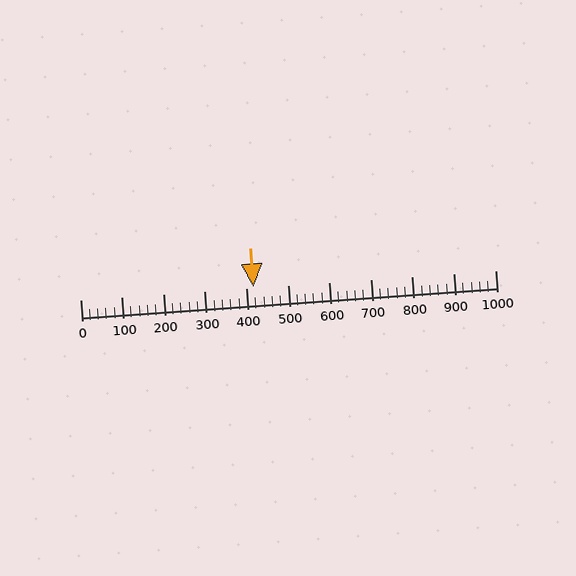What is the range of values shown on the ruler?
The ruler shows values from 0 to 1000.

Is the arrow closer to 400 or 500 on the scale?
The arrow is closer to 400.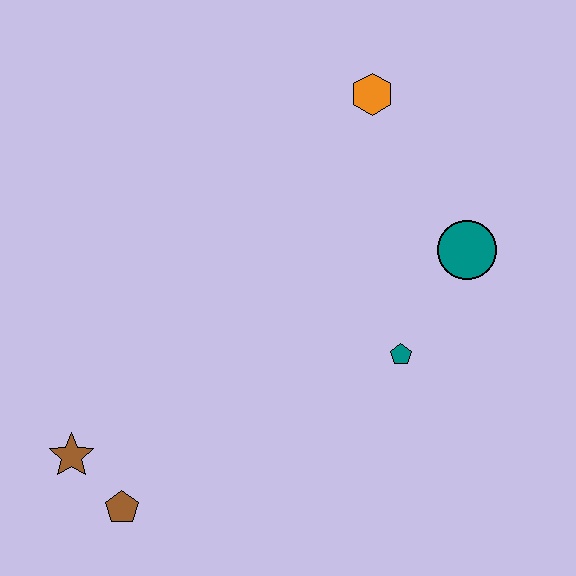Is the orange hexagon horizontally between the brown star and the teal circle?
Yes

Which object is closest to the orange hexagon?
The teal circle is closest to the orange hexagon.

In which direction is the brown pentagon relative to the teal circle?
The brown pentagon is to the left of the teal circle.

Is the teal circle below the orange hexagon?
Yes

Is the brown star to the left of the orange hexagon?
Yes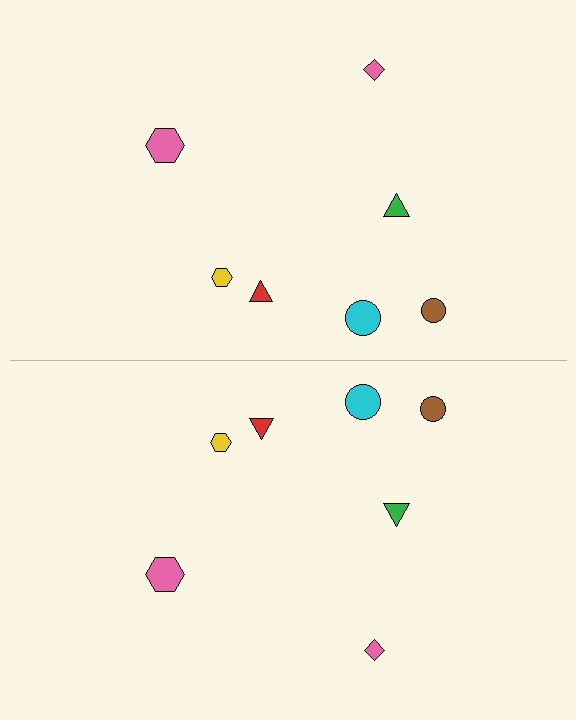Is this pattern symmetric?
Yes, this pattern has bilateral (reflection) symmetry.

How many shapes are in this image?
There are 14 shapes in this image.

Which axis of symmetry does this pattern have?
The pattern has a horizontal axis of symmetry running through the center of the image.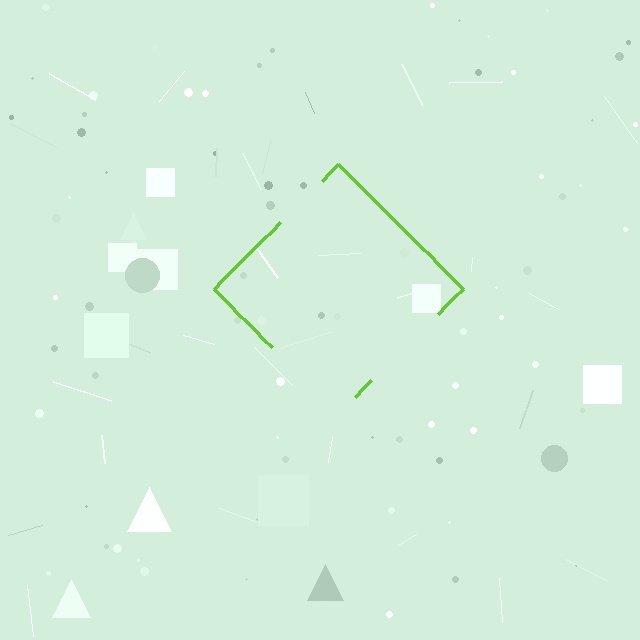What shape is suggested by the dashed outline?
The dashed outline suggests a diamond.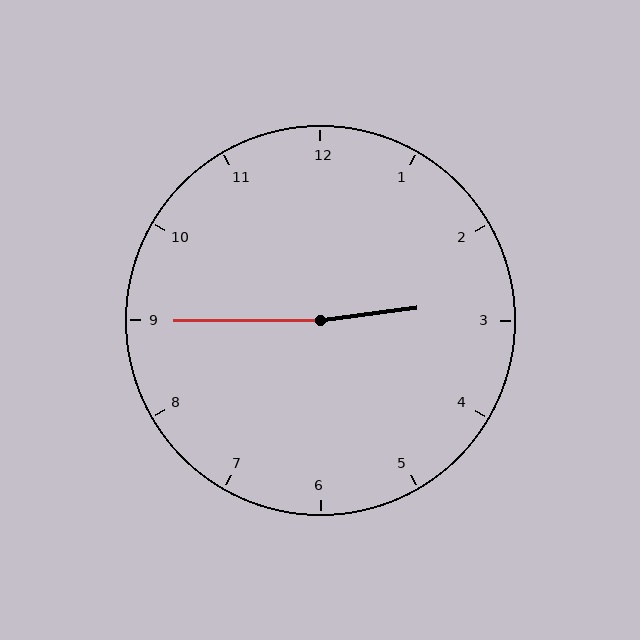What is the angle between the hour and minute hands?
Approximately 172 degrees.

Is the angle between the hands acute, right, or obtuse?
It is obtuse.